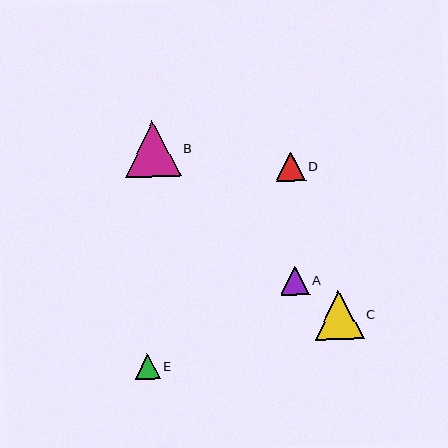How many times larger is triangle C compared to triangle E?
Triangle C is approximately 2.0 times the size of triangle E.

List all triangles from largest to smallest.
From largest to smallest: B, C, D, A, E.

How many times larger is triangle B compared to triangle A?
Triangle B is approximately 2.0 times the size of triangle A.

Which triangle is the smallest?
Triangle E is the smallest with a size of approximately 25 pixels.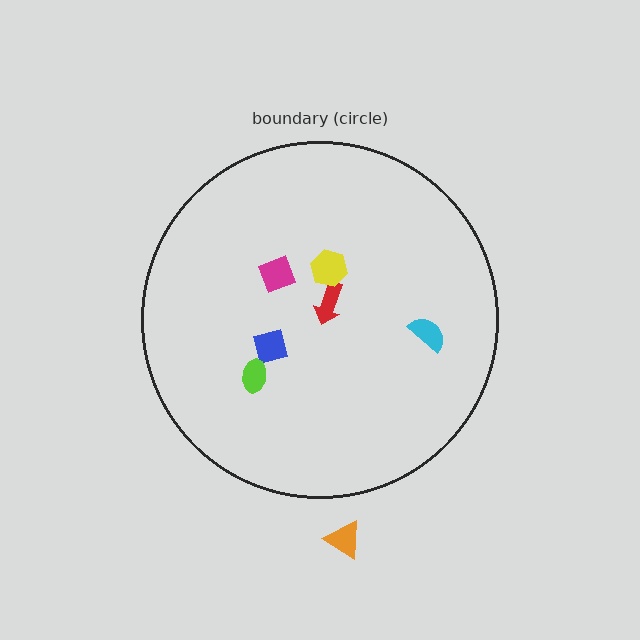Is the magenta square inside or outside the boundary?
Inside.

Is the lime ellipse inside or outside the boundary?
Inside.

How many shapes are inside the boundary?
6 inside, 1 outside.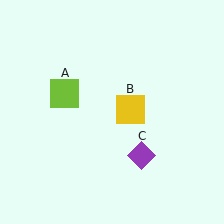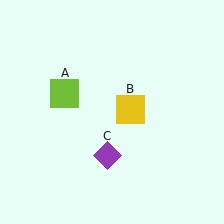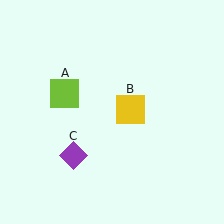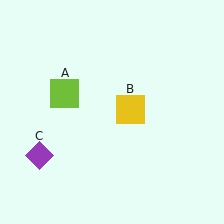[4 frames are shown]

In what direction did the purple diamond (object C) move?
The purple diamond (object C) moved left.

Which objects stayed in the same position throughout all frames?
Lime square (object A) and yellow square (object B) remained stationary.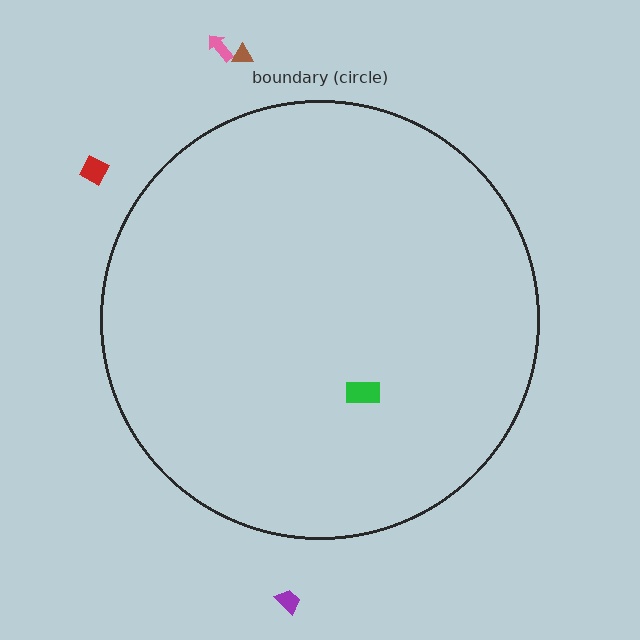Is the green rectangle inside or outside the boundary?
Inside.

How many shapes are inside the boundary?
1 inside, 4 outside.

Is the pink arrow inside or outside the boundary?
Outside.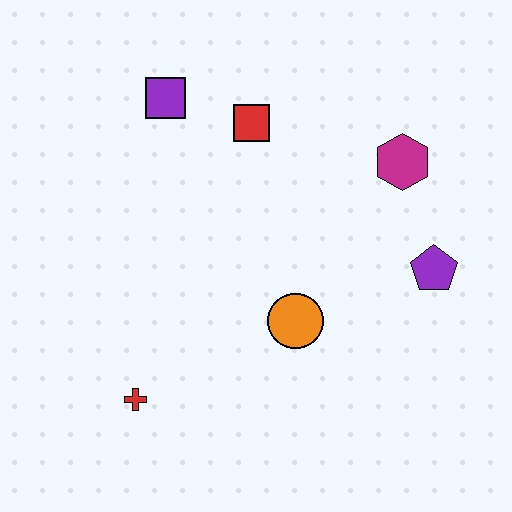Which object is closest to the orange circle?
The purple pentagon is closest to the orange circle.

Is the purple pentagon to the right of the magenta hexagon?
Yes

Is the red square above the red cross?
Yes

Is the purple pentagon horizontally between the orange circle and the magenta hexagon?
No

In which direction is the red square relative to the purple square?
The red square is to the right of the purple square.